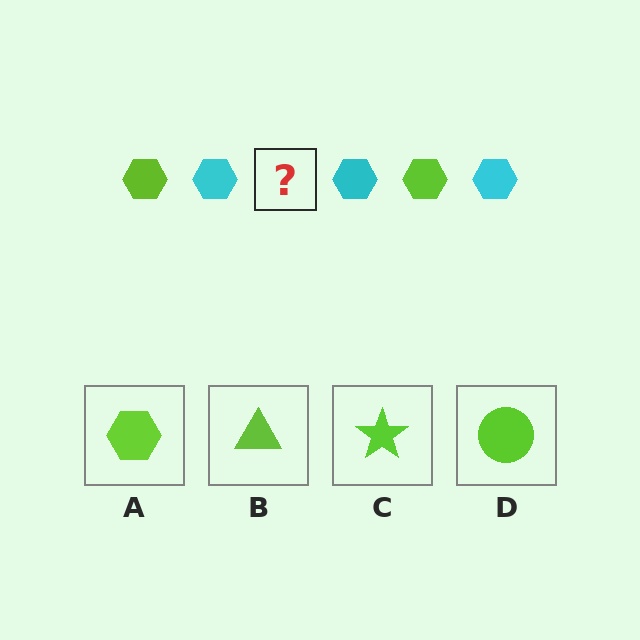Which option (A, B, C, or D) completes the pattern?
A.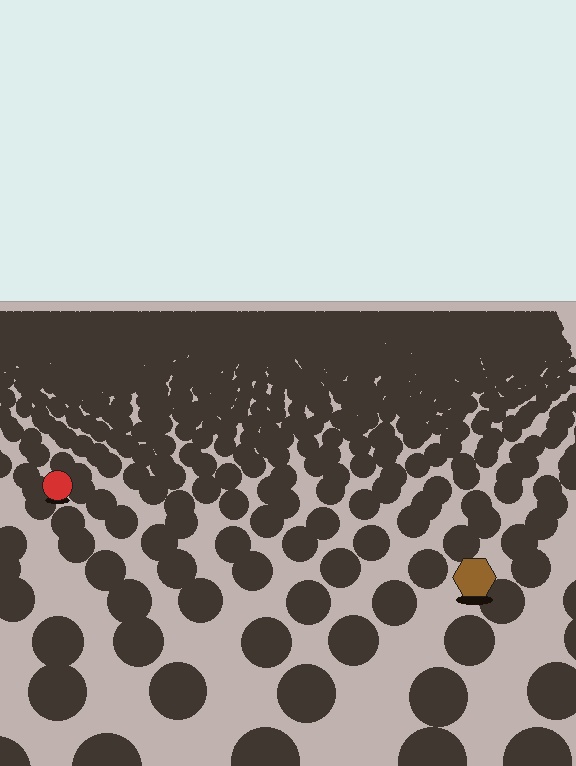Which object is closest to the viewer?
The brown hexagon is closest. The texture marks near it are larger and more spread out.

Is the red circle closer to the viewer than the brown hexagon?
No. The brown hexagon is closer — you can tell from the texture gradient: the ground texture is coarser near it.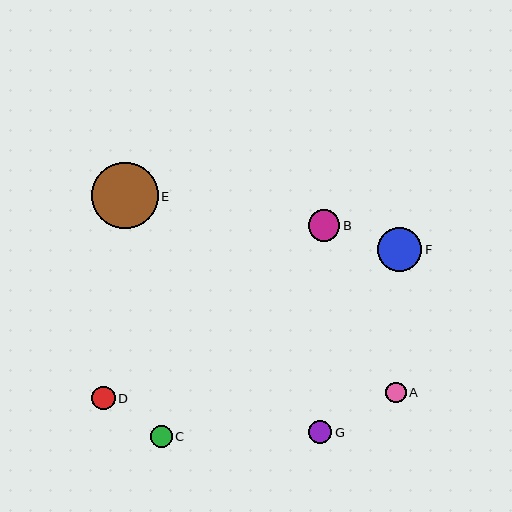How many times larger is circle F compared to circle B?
Circle F is approximately 1.4 times the size of circle B.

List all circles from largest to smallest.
From largest to smallest: E, F, B, D, G, C, A.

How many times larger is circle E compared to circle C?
Circle E is approximately 3.1 times the size of circle C.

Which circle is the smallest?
Circle A is the smallest with a size of approximately 21 pixels.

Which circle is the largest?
Circle E is the largest with a size of approximately 66 pixels.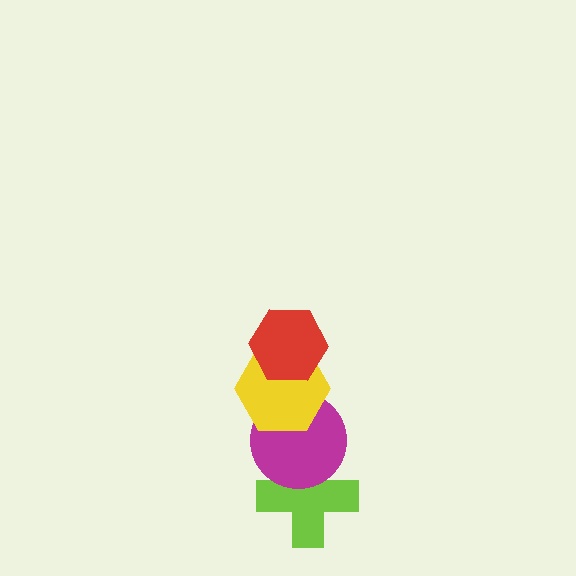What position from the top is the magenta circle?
The magenta circle is 3rd from the top.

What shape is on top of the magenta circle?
The yellow hexagon is on top of the magenta circle.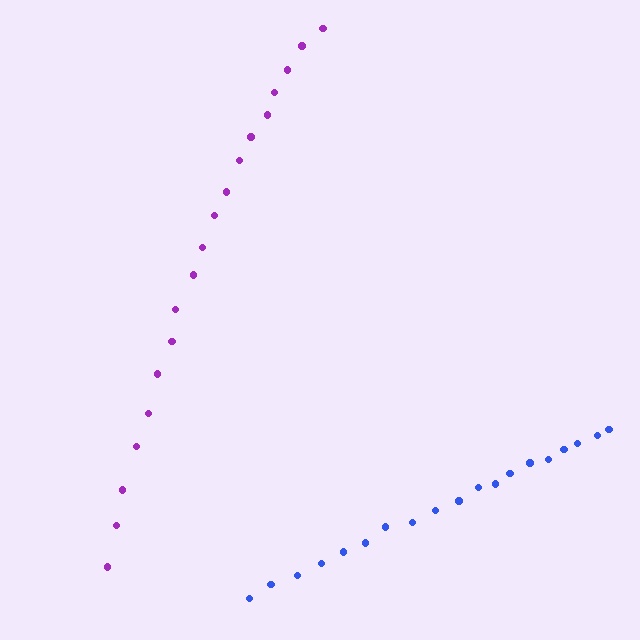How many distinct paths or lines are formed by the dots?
There are 2 distinct paths.